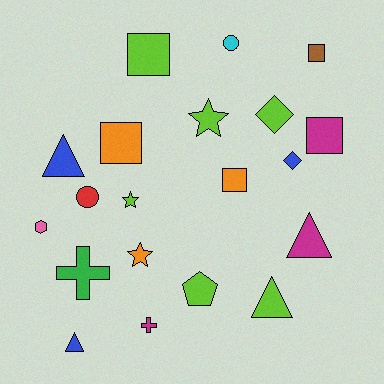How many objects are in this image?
There are 20 objects.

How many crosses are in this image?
There are 2 crosses.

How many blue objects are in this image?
There are 3 blue objects.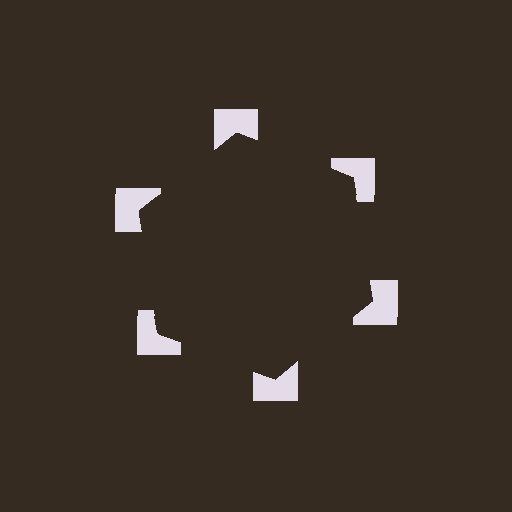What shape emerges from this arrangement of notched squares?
An illusory hexagon — its edges are inferred from the aligned wedge cuts in the notched squares, not physically drawn.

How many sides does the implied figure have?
6 sides.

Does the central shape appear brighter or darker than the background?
It typically appears slightly darker than the background, even though no actual brightness change is drawn.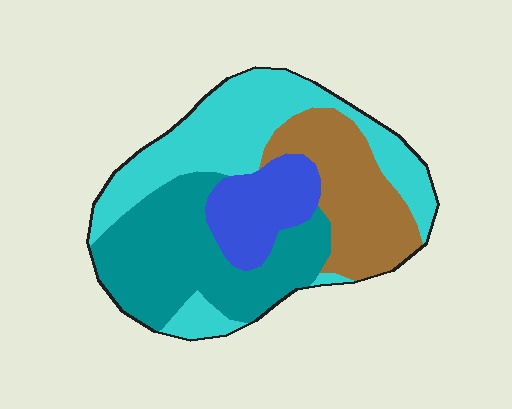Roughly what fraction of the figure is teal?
Teal covers around 30% of the figure.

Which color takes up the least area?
Blue, at roughly 15%.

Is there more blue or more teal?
Teal.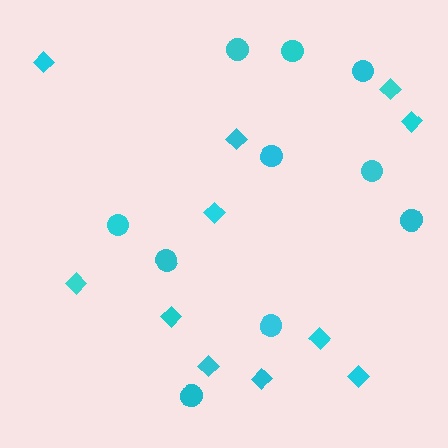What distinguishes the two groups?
There are 2 groups: one group of circles (10) and one group of diamonds (11).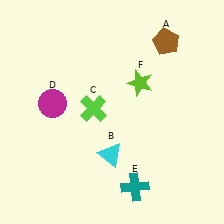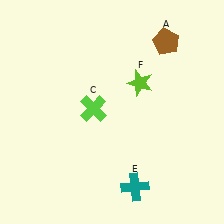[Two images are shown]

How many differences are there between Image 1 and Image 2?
There are 2 differences between the two images.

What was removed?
The magenta circle (D), the cyan triangle (B) were removed in Image 2.